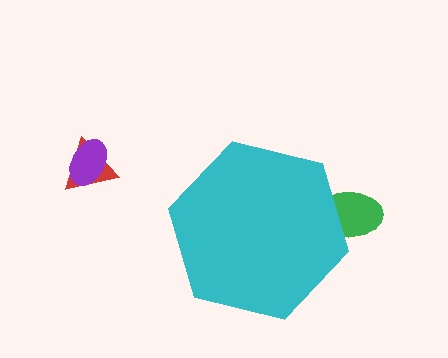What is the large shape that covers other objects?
A cyan hexagon.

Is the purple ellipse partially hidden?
No, the purple ellipse is fully visible.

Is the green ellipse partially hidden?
Yes, the green ellipse is partially hidden behind the cyan hexagon.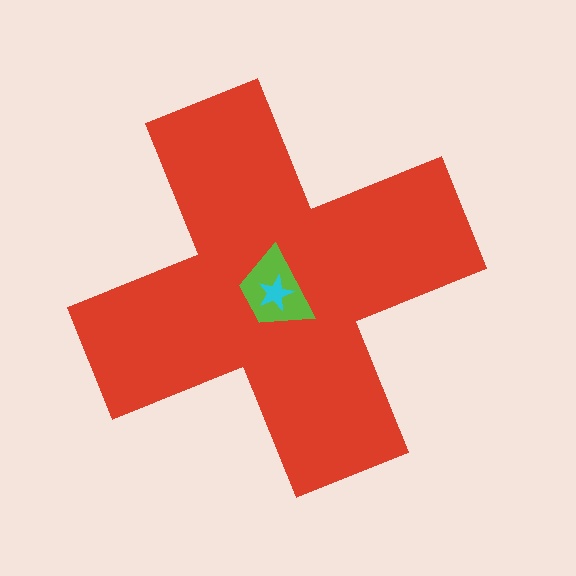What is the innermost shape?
The cyan star.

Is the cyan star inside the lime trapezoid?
Yes.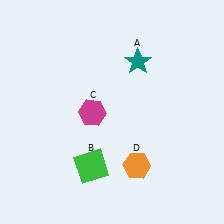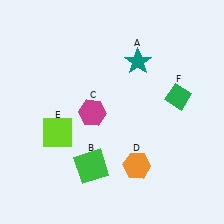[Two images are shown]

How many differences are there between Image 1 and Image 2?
There are 2 differences between the two images.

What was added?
A lime square (E), a green diamond (F) were added in Image 2.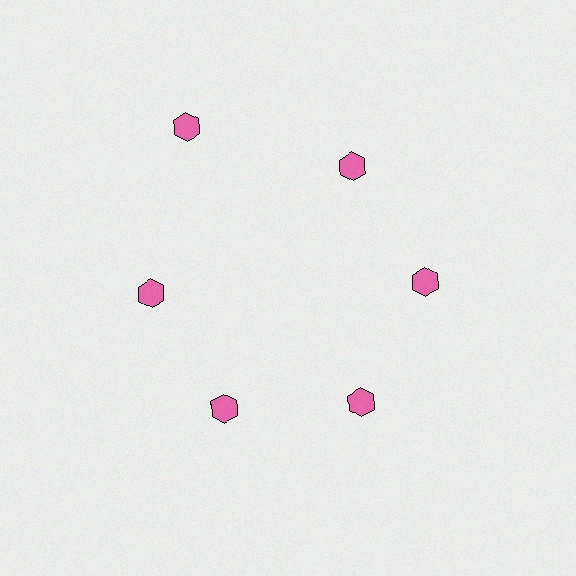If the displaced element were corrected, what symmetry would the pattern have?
It would have 6-fold rotational symmetry — the pattern would map onto itself every 60 degrees.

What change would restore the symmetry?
The symmetry would be restored by moving it inward, back onto the ring so that all 6 hexagons sit at equal angles and equal distance from the center.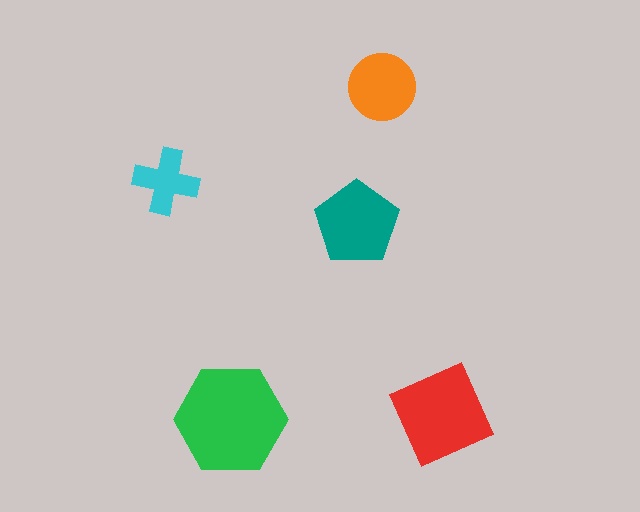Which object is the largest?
The green hexagon.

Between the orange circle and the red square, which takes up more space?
The red square.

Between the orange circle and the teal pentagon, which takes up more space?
The teal pentagon.